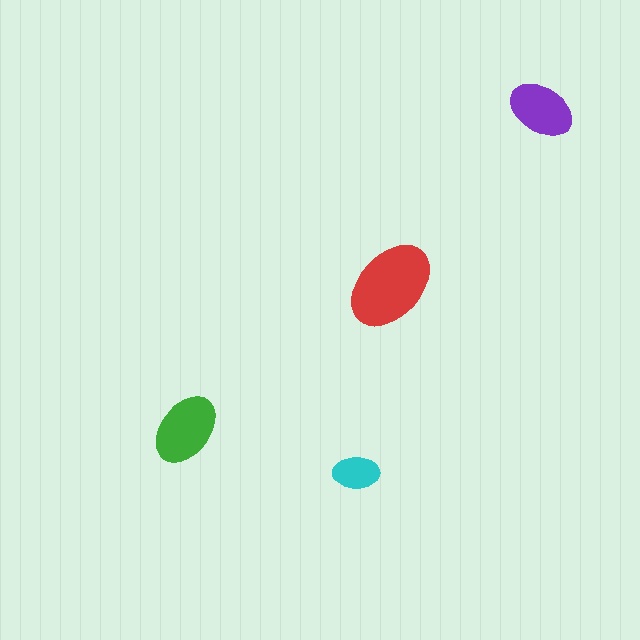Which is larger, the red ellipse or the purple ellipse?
The red one.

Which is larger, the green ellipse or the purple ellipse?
The green one.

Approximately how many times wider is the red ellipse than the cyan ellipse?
About 2 times wider.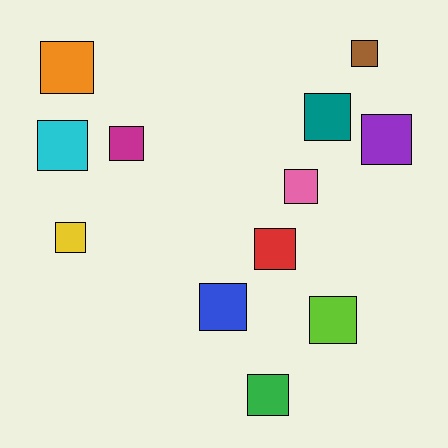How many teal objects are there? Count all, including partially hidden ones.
There is 1 teal object.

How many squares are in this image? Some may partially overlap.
There are 12 squares.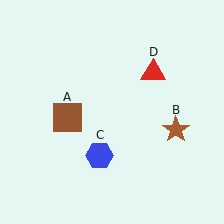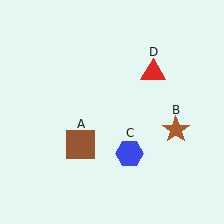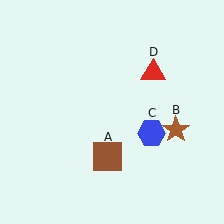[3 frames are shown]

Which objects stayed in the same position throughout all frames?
Brown star (object B) and red triangle (object D) remained stationary.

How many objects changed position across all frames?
2 objects changed position: brown square (object A), blue hexagon (object C).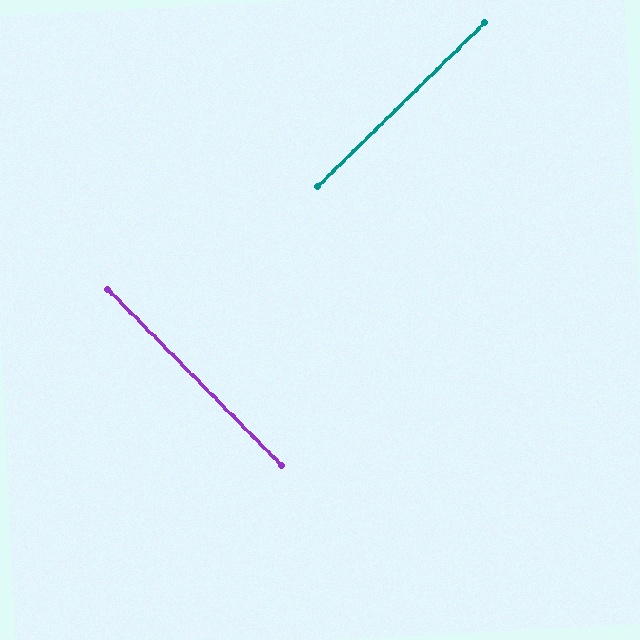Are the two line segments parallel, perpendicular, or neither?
Perpendicular — they meet at approximately 90°.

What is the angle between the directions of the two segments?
Approximately 90 degrees.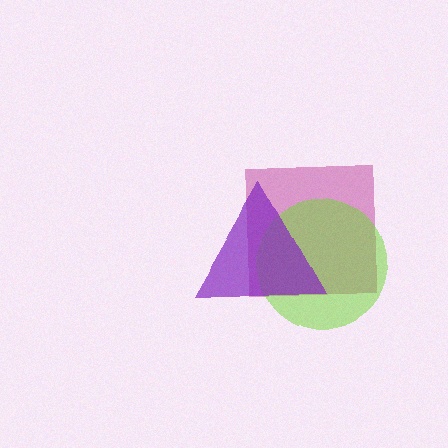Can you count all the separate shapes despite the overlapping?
Yes, there are 3 separate shapes.